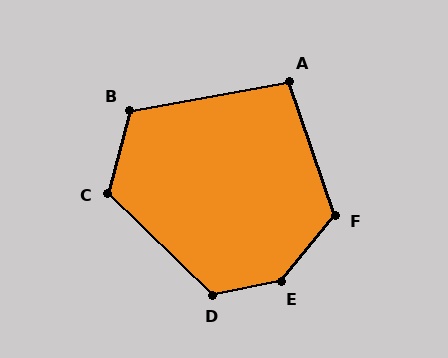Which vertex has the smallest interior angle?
A, at approximately 99 degrees.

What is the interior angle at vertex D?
Approximately 124 degrees (obtuse).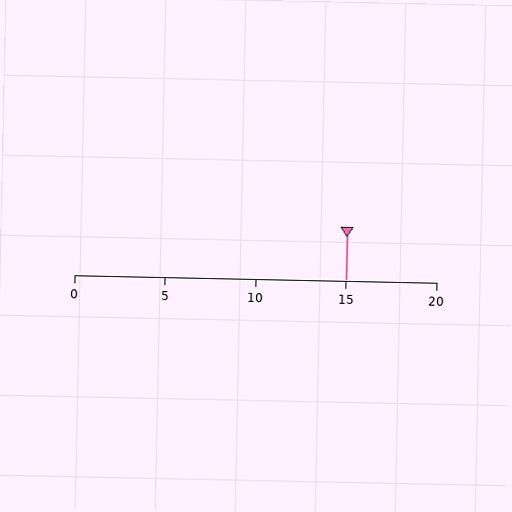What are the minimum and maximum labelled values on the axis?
The axis runs from 0 to 20.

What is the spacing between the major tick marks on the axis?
The major ticks are spaced 5 apart.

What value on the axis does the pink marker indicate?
The marker indicates approximately 15.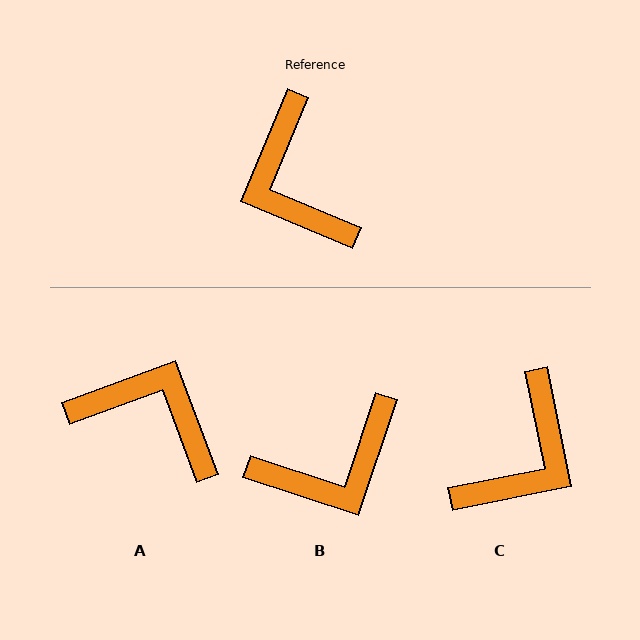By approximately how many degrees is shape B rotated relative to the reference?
Approximately 95 degrees counter-clockwise.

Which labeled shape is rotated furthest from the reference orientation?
A, about 137 degrees away.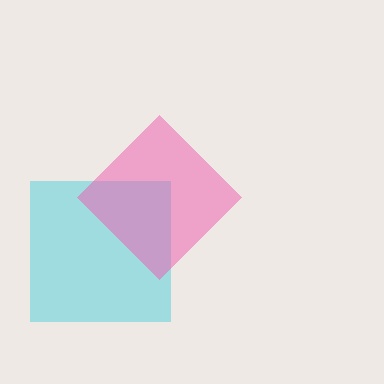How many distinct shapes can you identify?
There are 2 distinct shapes: a cyan square, a pink diamond.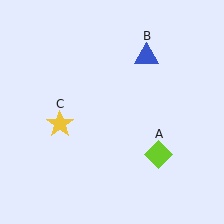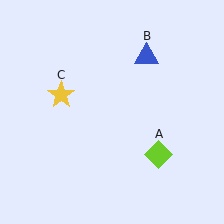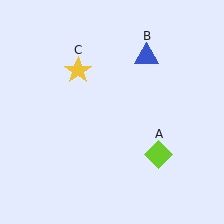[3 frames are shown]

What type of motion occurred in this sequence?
The yellow star (object C) rotated clockwise around the center of the scene.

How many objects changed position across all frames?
1 object changed position: yellow star (object C).